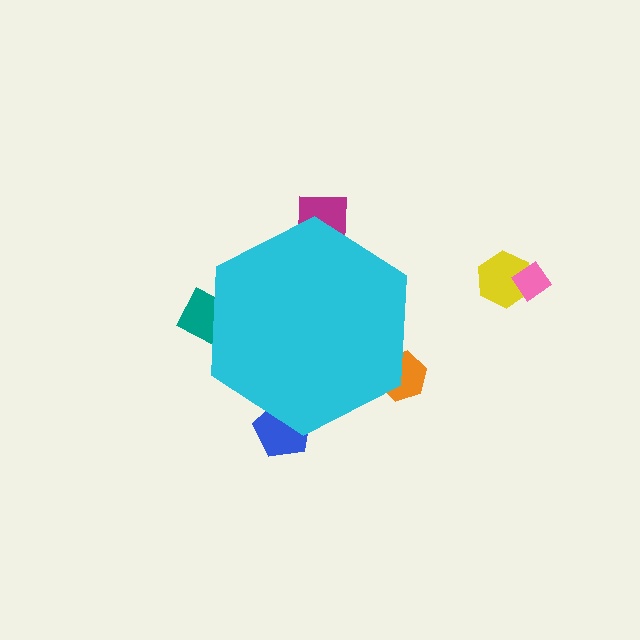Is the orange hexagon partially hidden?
Yes, the orange hexagon is partially hidden behind the cyan hexagon.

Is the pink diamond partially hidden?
No, the pink diamond is fully visible.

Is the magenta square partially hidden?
Yes, the magenta square is partially hidden behind the cyan hexagon.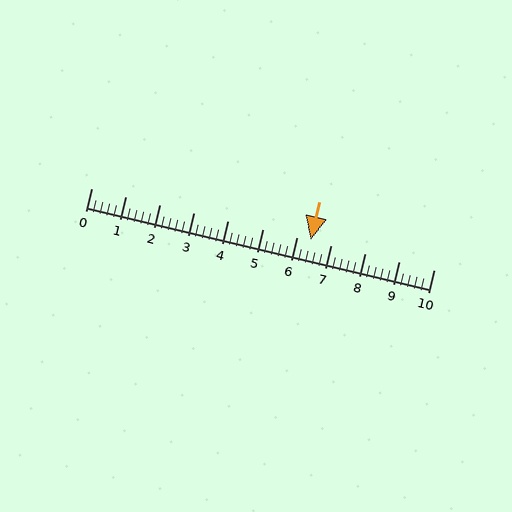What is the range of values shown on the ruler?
The ruler shows values from 0 to 10.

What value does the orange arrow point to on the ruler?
The orange arrow points to approximately 6.4.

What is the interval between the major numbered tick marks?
The major tick marks are spaced 1 units apart.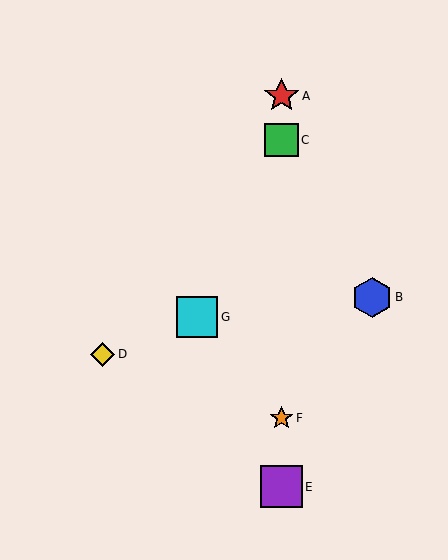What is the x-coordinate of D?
Object D is at x≈103.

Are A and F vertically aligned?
Yes, both are at x≈282.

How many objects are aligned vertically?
4 objects (A, C, E, F) are aligned vertically.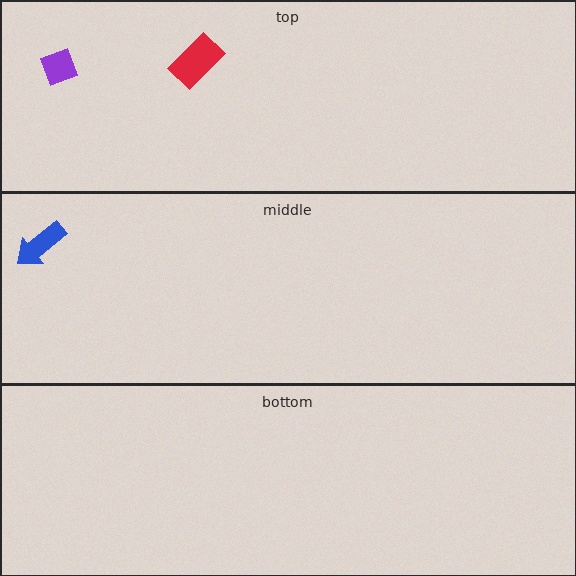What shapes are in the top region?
The red rectangle, the purple diamond.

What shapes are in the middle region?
The blue arrow.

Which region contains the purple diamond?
The top region.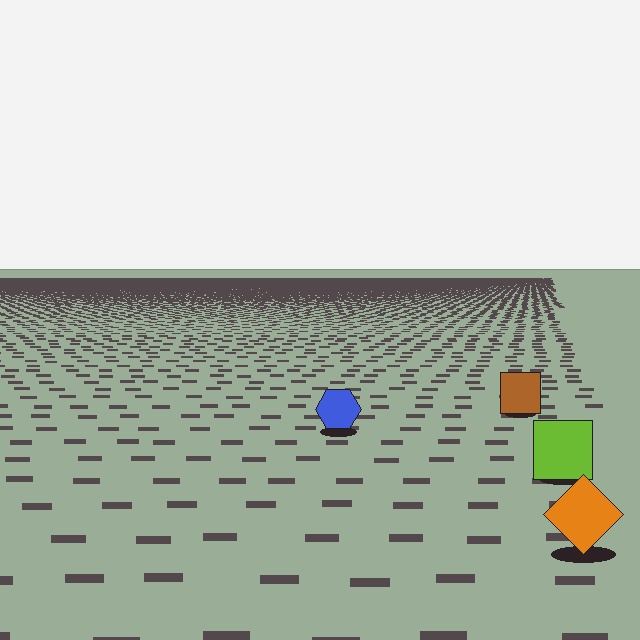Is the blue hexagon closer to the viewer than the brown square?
Yes. The blue hexagon is closer — you can tell from the texture gradient: the ground texture is coarser near it.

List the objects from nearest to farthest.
From nearest to farthest: the orange diamond, the lime square, the blue hexagon, the brown square.